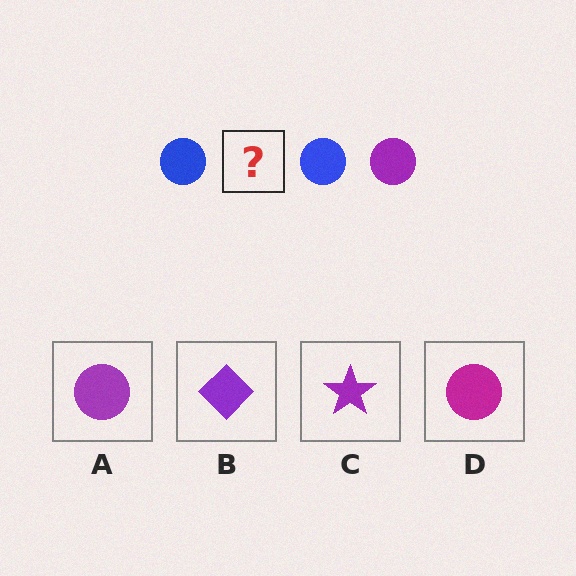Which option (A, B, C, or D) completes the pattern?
A.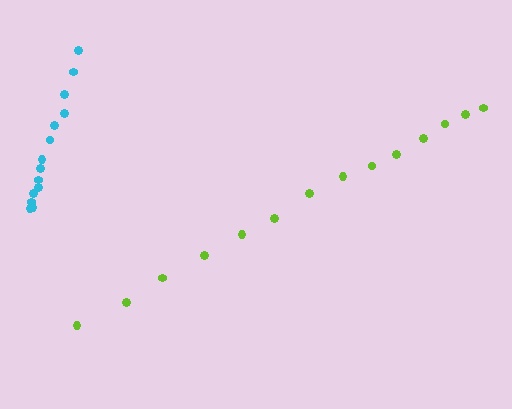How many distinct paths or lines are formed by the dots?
There are 2 distinct paths.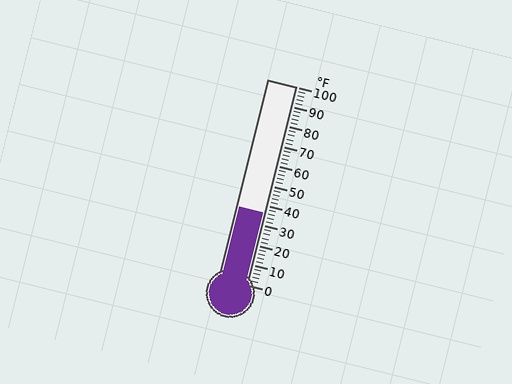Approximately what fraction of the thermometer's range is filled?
The thermometer is filled to approximately 35% of its range.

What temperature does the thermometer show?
The thermometer shows approximately 36°F.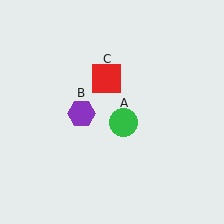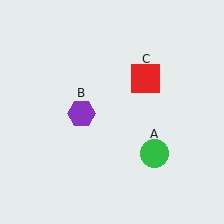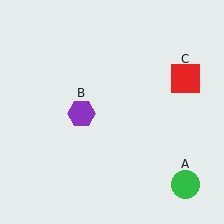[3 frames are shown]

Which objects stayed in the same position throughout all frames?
Purple hexagon (object B) remained stationary.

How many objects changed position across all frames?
2 objects changed position: green circle (object A), red square (object C).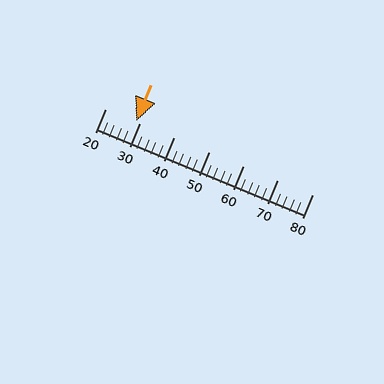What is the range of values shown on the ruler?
The ruler shows values from 20 to 80.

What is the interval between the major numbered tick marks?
The major tick marks are spaced 10 units apart.